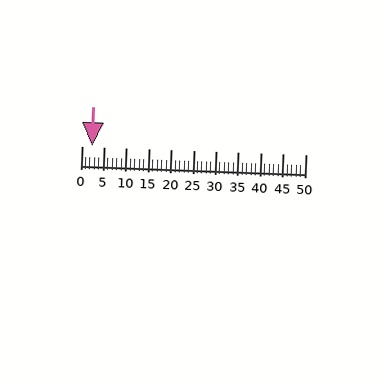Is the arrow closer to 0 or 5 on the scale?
The arrow is closer to 0.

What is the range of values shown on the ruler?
The ruler shows values from 0 to 50.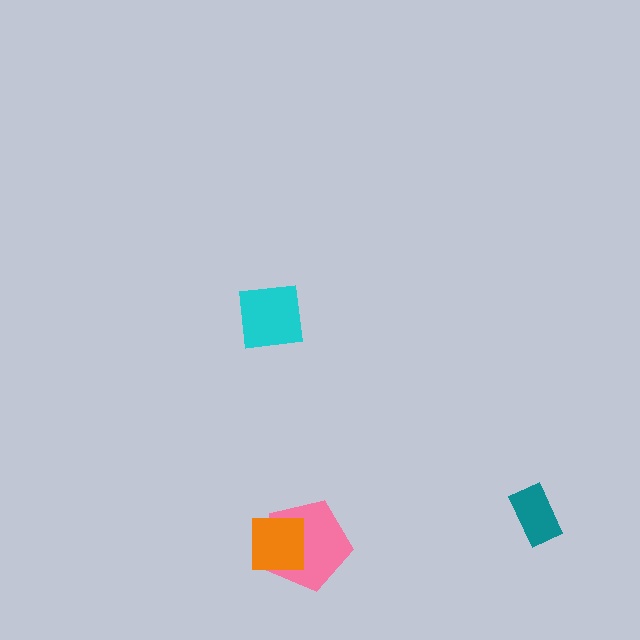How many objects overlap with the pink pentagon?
1 object overlaps with the pink pentagon.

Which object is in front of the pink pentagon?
The orange square is in front of the pink pentagon.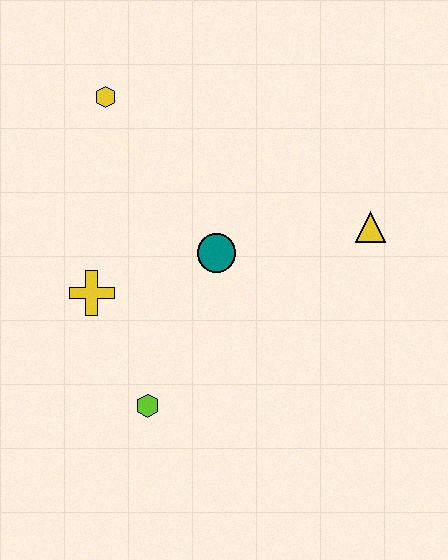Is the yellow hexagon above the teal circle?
Yes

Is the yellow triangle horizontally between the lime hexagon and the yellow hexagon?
No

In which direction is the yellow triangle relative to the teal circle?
The yellow triangle is to the right of the teal circle.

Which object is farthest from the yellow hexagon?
The lime hexagon is farthest from the yellow hexagon.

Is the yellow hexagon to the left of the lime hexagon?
Yes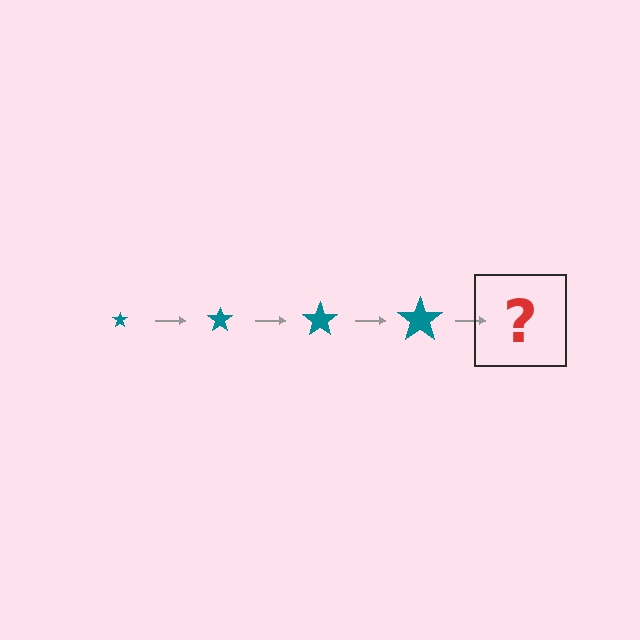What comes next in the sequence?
The next element should be a teal star, larger than the previous one.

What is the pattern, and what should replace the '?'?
The pattern is that the star gets progressively larger each step. The '?' should be a teal star, larger than the previous one.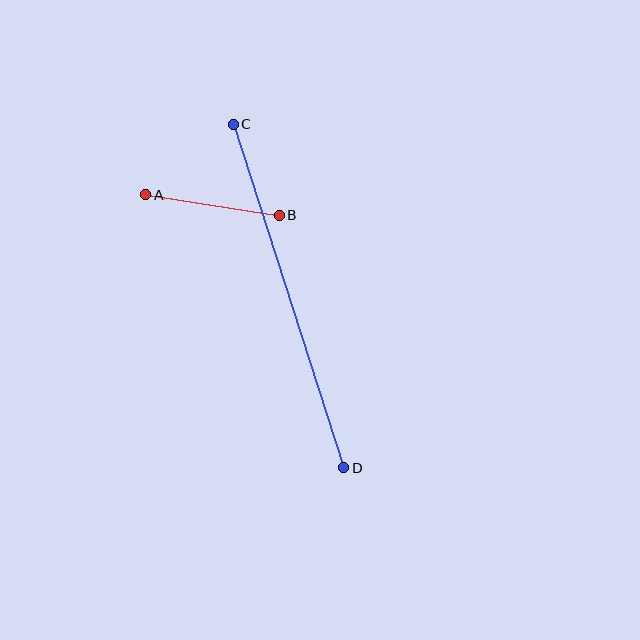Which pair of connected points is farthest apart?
Points C and D are farthest apart.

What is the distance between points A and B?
The distance is approximately 135 pixels.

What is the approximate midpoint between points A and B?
The midpoint is at approximately (213, 205) pixels.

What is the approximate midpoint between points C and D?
The midpoint is at approximately (289, 296) pixels.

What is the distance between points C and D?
The distance is approximately 361 pixels.